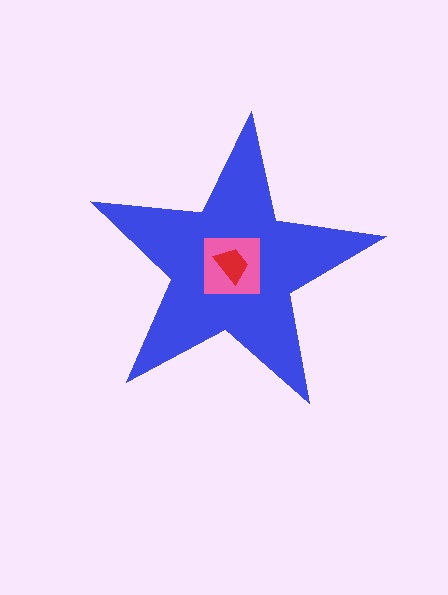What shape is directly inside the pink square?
The red trapezoid.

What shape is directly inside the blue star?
The pink square.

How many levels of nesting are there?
3.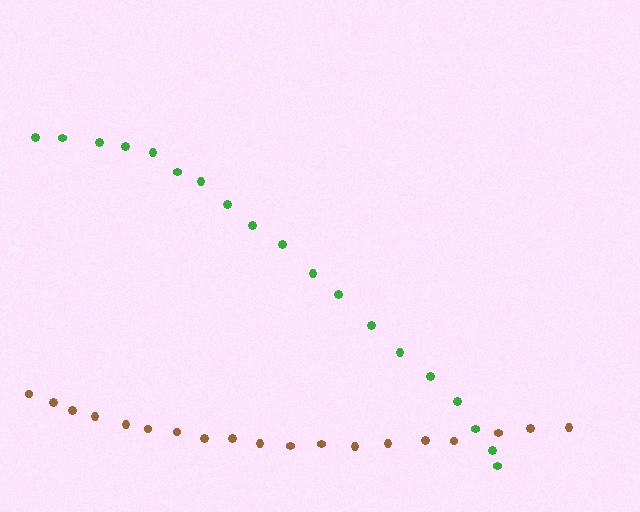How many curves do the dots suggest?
There are 2 distinct paths.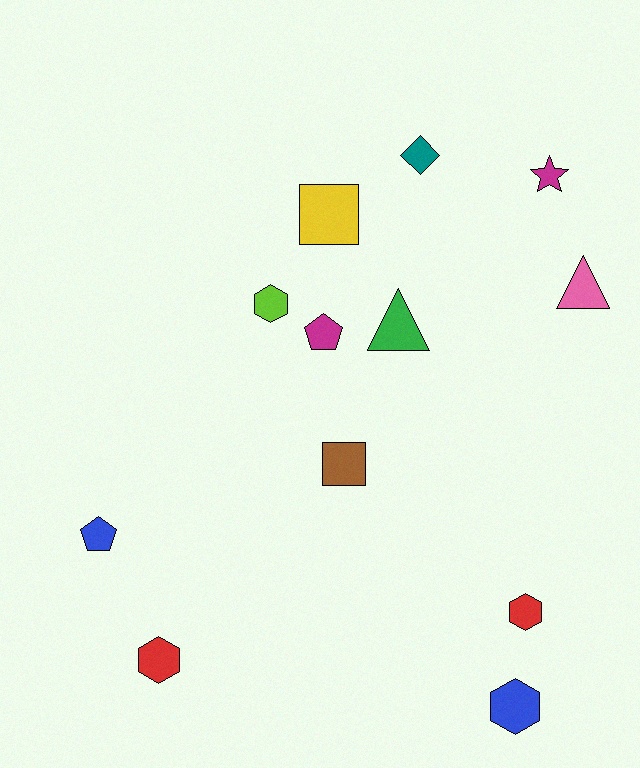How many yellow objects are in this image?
There is 1 yellow object.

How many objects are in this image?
There are 12 objects.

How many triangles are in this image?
There are 2 triangles.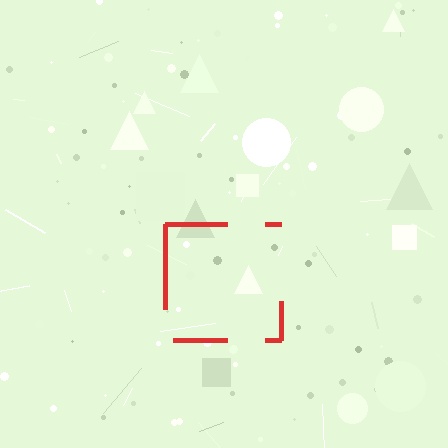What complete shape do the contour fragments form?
The contour fragments form a square.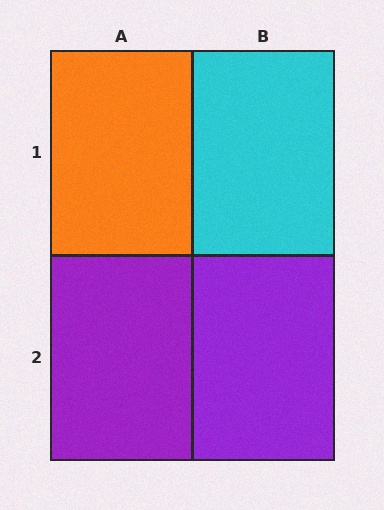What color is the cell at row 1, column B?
Cyan.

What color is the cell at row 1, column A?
Orange.